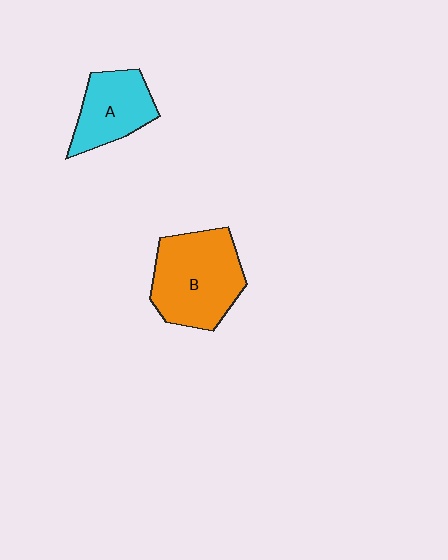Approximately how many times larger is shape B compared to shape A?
Approximately 1.5 times.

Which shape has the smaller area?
Shape A (cyan).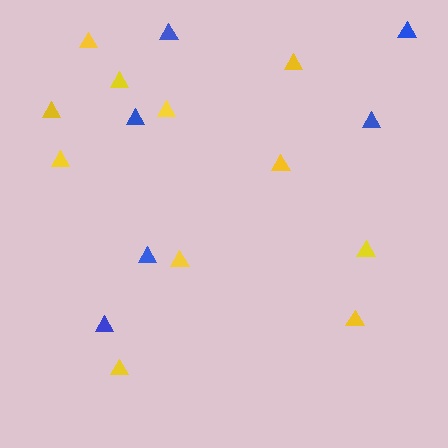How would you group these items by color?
There are 2 groups: one group of yellow triangles (11) and one group of blue triangles (6).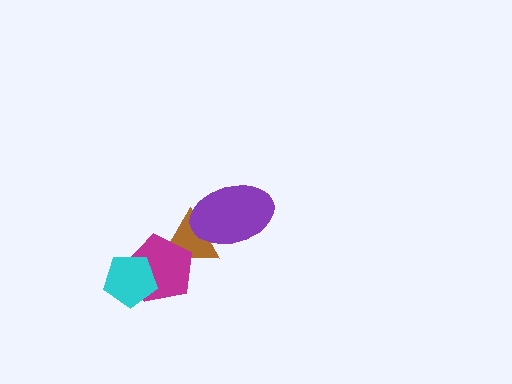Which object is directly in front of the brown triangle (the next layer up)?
The magenta pentagon is directly in front of the brown triangle.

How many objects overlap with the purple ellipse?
1 object overlaps with the purple ellipse.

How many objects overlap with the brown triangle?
2 objects overlap with the brown triangle.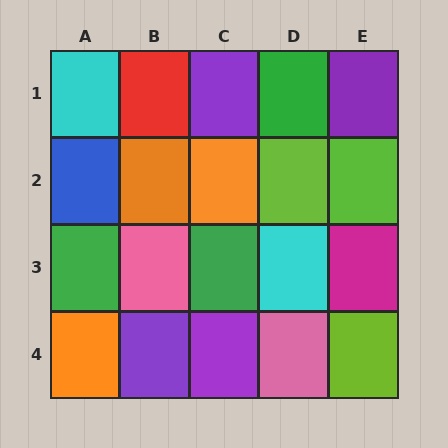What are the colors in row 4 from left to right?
Orange, purple, purple, pink, lime.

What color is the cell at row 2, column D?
Lime.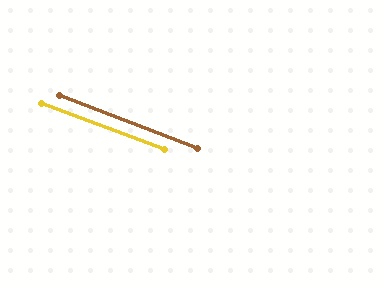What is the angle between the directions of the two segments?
Approximately 1 degree.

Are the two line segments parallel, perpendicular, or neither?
Parallel — their directions differ by only 0.8°.